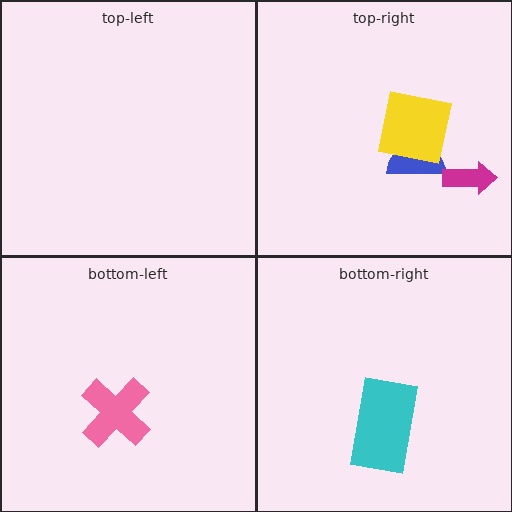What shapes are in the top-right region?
The blue semicircle, the yellow square, the magenta arrow.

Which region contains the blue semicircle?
The top-right region.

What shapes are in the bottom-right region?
The cyan rectangle.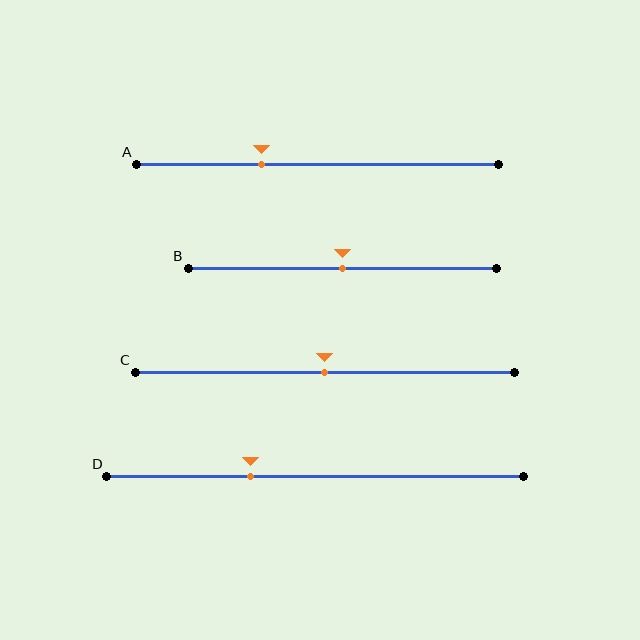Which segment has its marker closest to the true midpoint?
Segment B has its marker closest to the true midpoint.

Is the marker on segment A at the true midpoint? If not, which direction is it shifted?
No, the marker on segment A is shifted to the left by about 15% of the segment length.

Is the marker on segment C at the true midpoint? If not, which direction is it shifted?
Yes, the marker on segment C is at the true midpoint.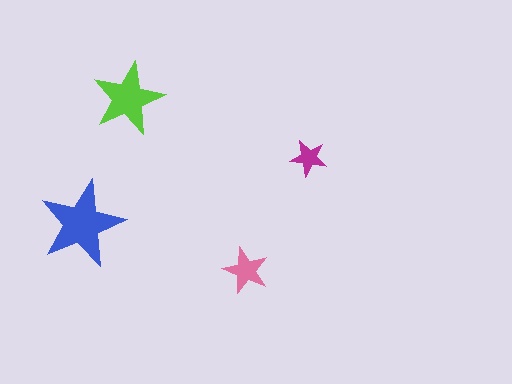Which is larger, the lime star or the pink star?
The lime one.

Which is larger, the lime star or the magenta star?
The lime one.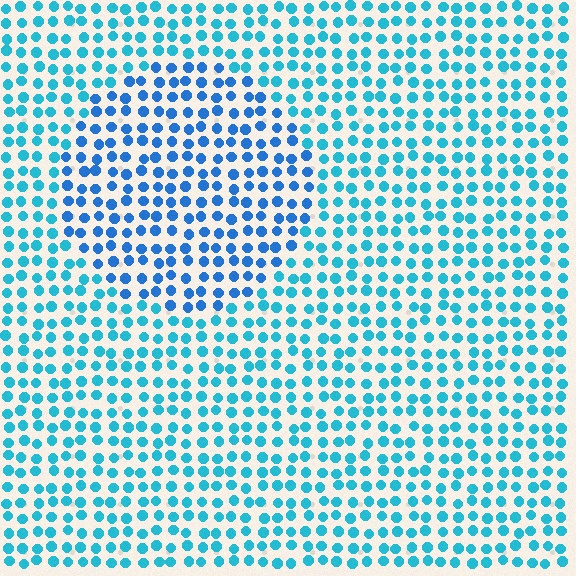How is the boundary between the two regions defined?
The boundary is defined purely by a slight shift in hue (about 25 degrees). Spacing, size, and orientation are identical on both sides.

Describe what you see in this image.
The image is filled with small cyan elements in a uniform arrangement. A circle-shaped region is visible where the elements are tinted to a slightly different hue, forming a subtle color boundary.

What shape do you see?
I see a circle.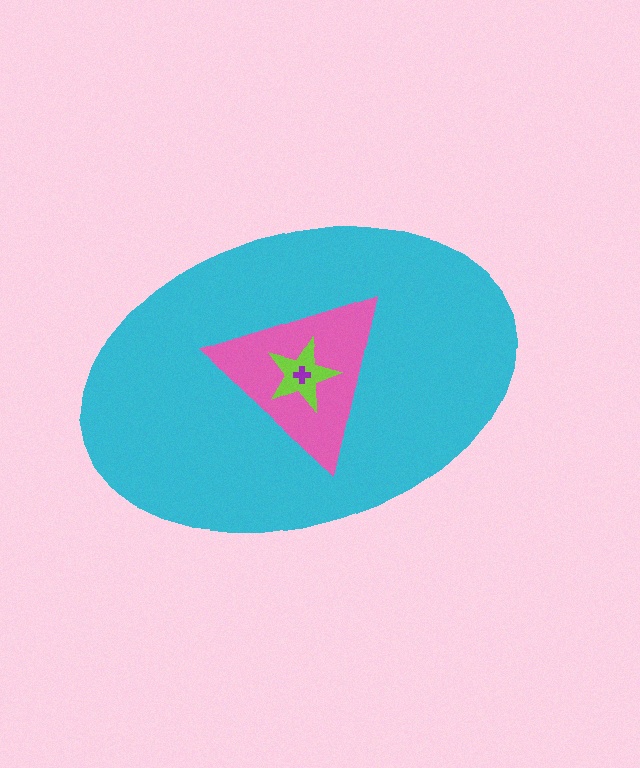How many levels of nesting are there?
4.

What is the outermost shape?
The cyan ellipse.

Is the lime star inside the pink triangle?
Yes.